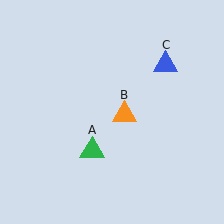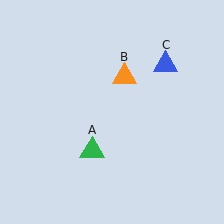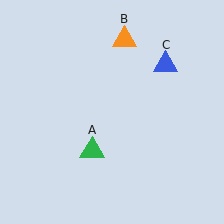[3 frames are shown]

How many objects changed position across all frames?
1 object changed position: orange triangle (object B).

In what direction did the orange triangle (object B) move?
The orange triangle (object B) moved up.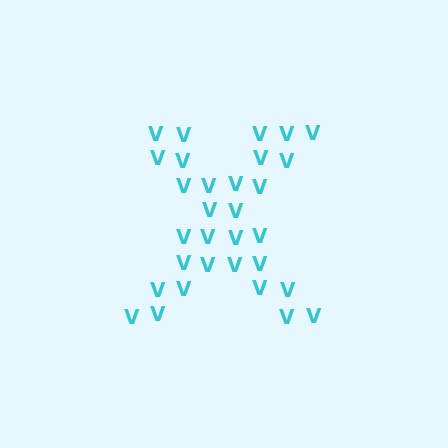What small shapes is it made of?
It is made of small letter V's.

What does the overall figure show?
The overall figure shows the letter X.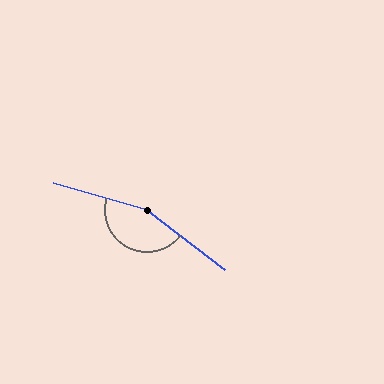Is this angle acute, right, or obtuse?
It is obtuse.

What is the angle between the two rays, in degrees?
Approximately 159 degrees.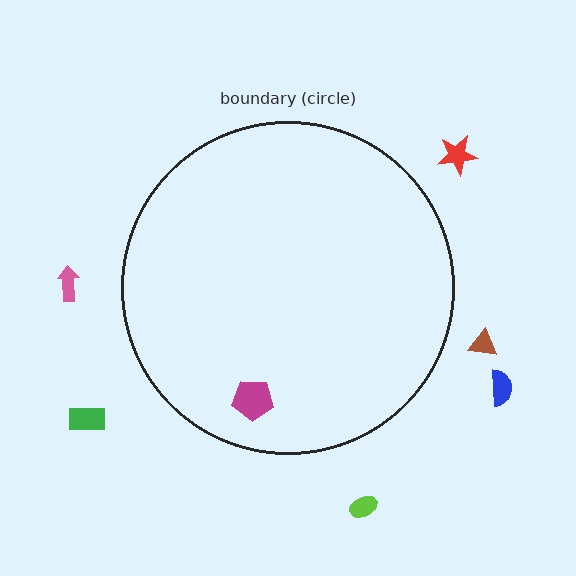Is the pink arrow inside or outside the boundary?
Outside.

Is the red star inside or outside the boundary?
Outside.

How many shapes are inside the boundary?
1 inside, 6 outside.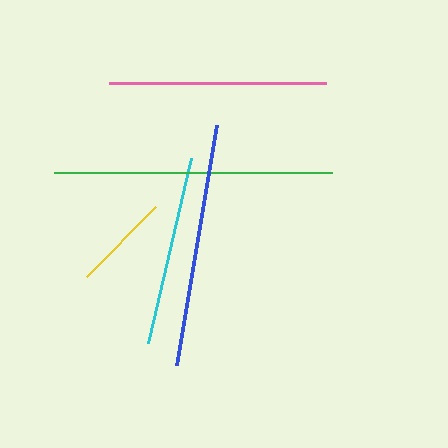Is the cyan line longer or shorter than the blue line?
The blue line is longer than the cyan line.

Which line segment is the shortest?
The yellow line is the shortest at approximately 99 pixels.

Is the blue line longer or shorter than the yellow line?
The blue line is longer than the yellow line.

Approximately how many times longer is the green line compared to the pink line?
The green line is approximately 1.3 times the length of the pink line.